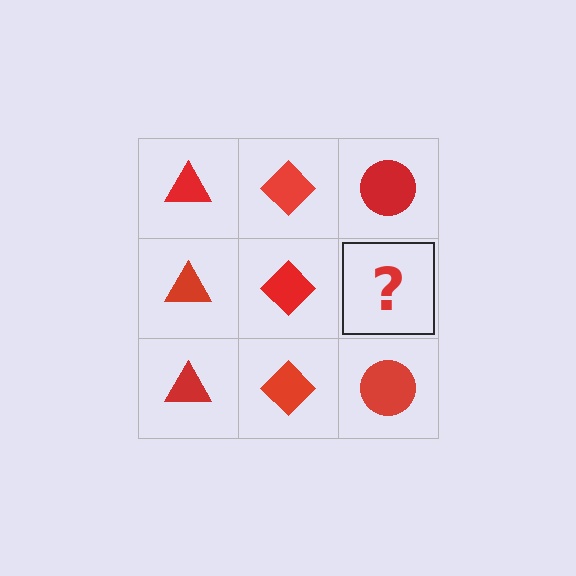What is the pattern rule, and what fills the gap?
The rule is that each column has a consistent shape. The gap should be filled with a red circle.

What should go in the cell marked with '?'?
The missing cell should contain a red circle.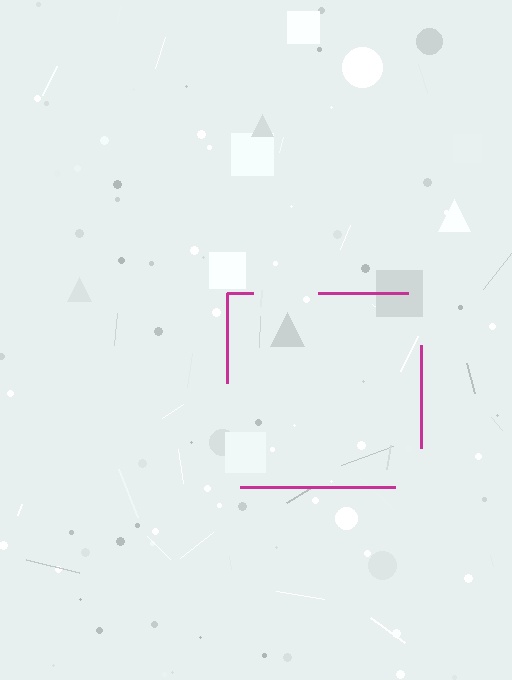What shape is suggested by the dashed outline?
The dashed outline suggests a square.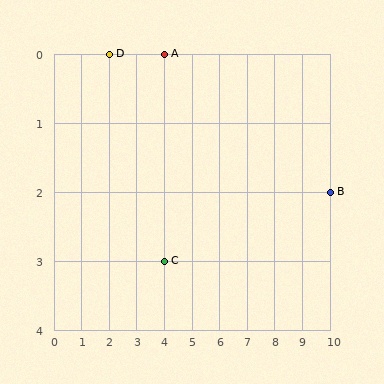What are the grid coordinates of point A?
Point A is at grid coordinates (4, 0).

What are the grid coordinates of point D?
Point D is at grid coordinates (2, 0).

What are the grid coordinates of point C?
Point C is at grid coordinates (4, 3).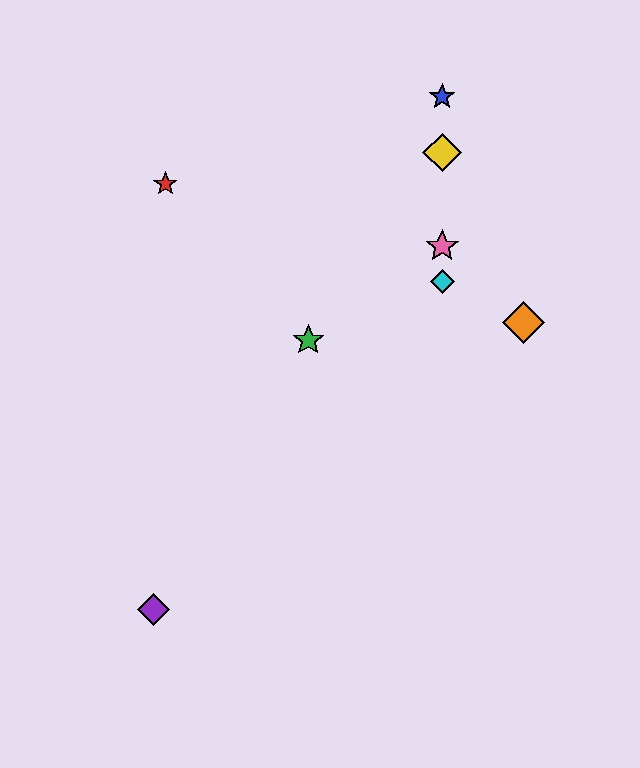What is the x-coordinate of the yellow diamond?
The yellow diamond is at x≈442.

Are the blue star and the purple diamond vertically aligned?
No, the blue star is at x≈442 and the purple diamond is at x≈154.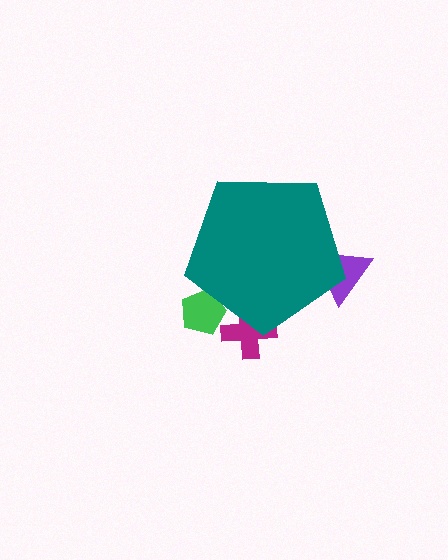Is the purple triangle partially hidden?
Yes, the purple triangle is partially hidden behind the teal pentagon.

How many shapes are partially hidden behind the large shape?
3 shapes are partially hidden.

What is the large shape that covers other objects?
A teal pentagon.